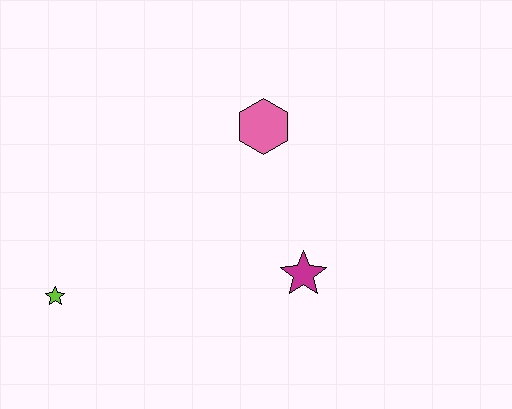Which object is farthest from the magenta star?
The lime star is farthest from the magenta star.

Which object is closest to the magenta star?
The pink hexagon is closest to the magenta star.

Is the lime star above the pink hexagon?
No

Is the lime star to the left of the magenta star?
Yes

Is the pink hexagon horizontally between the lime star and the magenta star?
Yes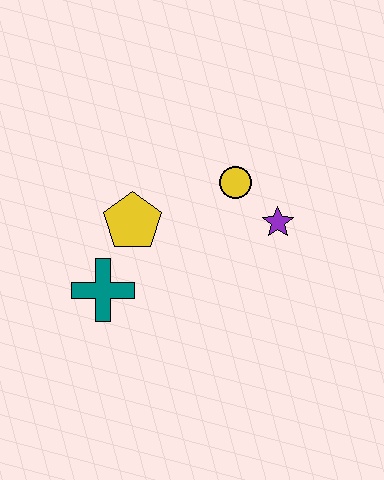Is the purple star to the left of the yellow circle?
No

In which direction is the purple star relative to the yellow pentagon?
The purple star is to the right of the yellow pentagon.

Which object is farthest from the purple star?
The teal cross is farthest from the purple star.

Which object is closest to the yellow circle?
The purple star is closest to the yellow circle.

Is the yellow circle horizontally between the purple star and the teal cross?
Yes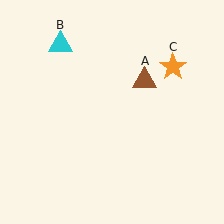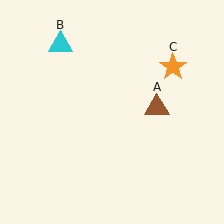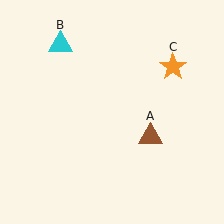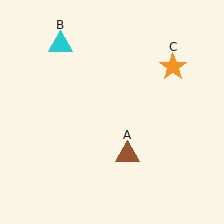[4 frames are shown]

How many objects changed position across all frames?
1 object changed position: brown triangle (object A).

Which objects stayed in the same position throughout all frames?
Cyan triangle (object B) and orange star (object C) remained stationary.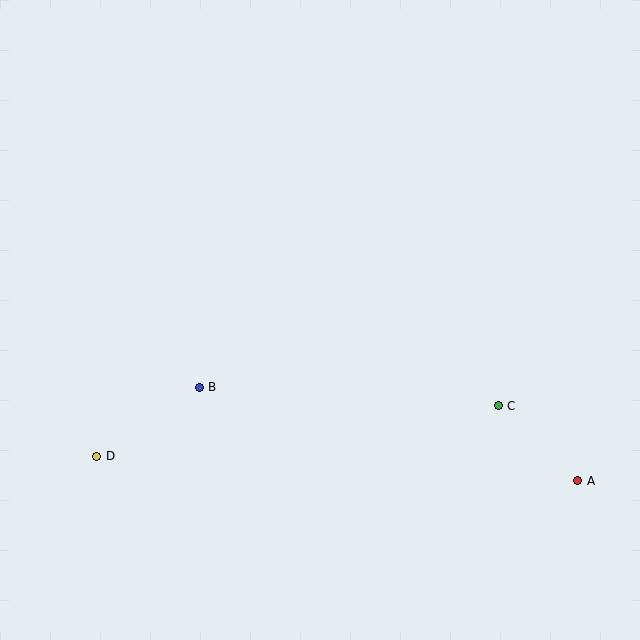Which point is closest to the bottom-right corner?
Point A is closest to the bottom-right corner.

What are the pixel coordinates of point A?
Point A is at (578, 481).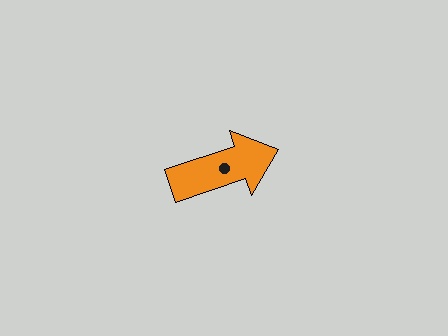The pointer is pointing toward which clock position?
Roughly 2 o'clock.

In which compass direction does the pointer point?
East.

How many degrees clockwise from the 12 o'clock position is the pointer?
Approximately 72 degrees.